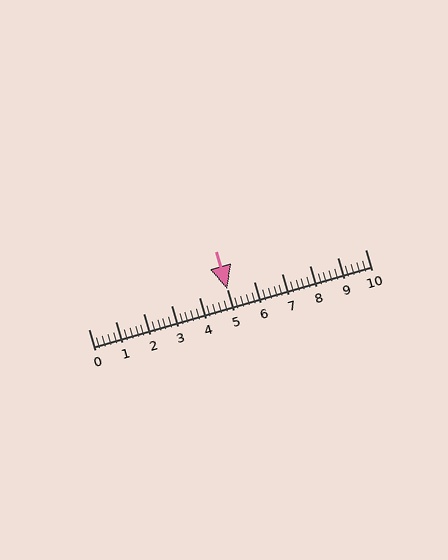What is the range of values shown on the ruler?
The ruler shows values from 0 to 10.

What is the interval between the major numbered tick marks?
The major tick marks are spaced 1 units apart.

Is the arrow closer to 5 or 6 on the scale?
The arrow is closer to 5.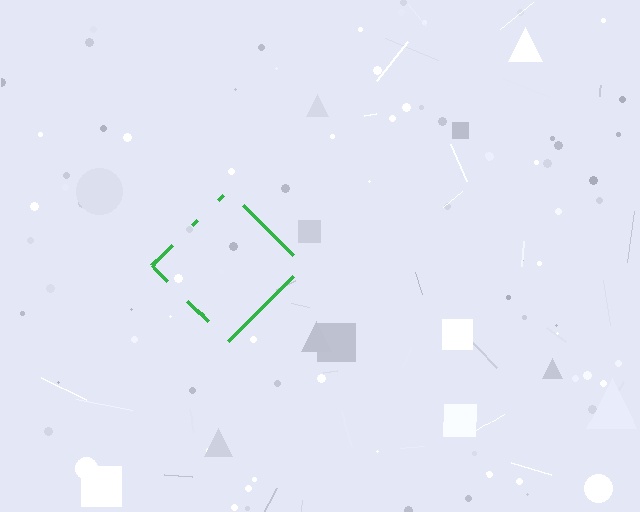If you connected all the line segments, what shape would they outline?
They would outline a diamond.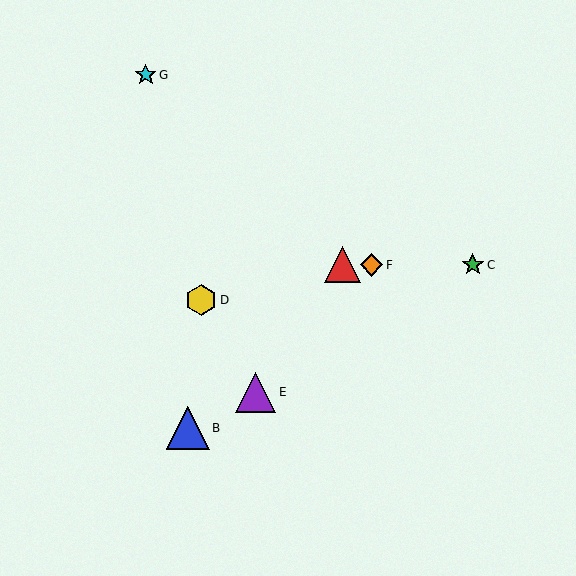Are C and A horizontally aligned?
Yes, both are at y≈265.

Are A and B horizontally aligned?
No, A is at y≈265 and B is at y≈428.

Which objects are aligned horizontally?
Objects A, C, F are aligned horizontally.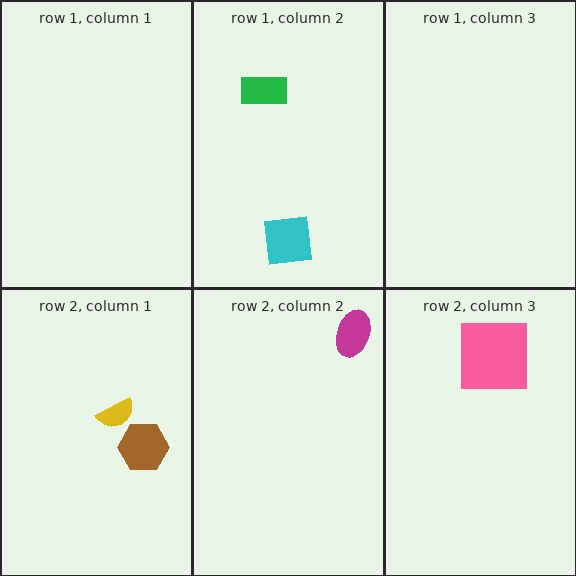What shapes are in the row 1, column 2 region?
The green rectangle, the cyan square.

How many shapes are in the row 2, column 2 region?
1.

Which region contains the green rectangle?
The row 1, column 2 region.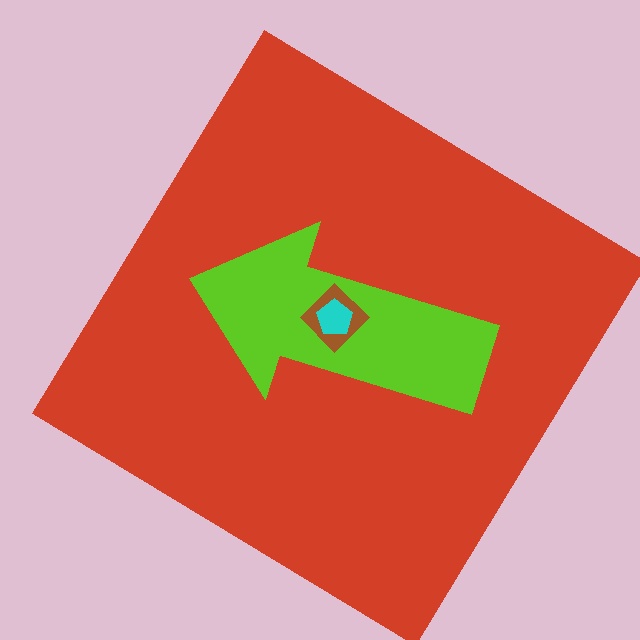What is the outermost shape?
The red diamond.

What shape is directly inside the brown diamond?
The cyan pentagon.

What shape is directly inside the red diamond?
The lime arrow.